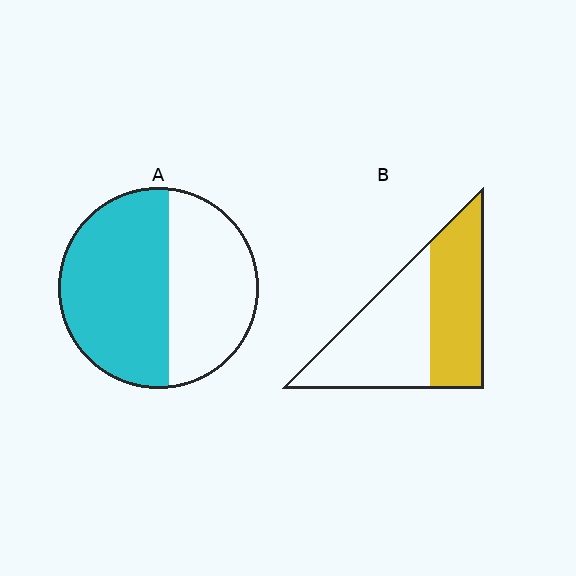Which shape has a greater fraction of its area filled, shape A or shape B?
Shape A.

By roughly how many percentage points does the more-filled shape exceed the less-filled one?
By roughly 10 percentage points (A over B).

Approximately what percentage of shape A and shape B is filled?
A is approximately 55% and B is approximately 45%.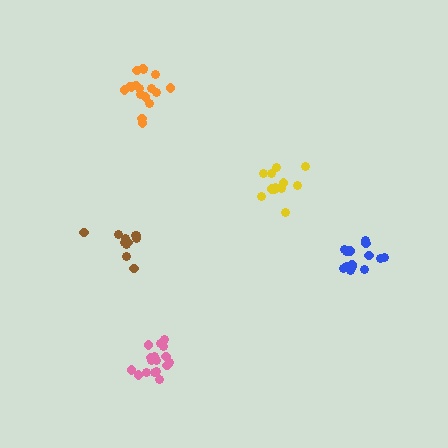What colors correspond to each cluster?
The clusters are colored: blue, yellow, pink, orange, brown.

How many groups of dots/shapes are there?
There are 5 groups.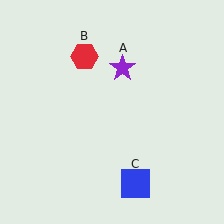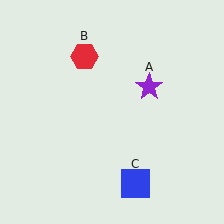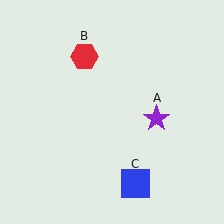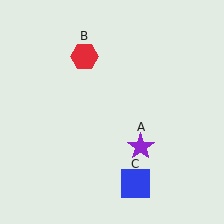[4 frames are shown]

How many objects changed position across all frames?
1 object changed position: purple star (object A).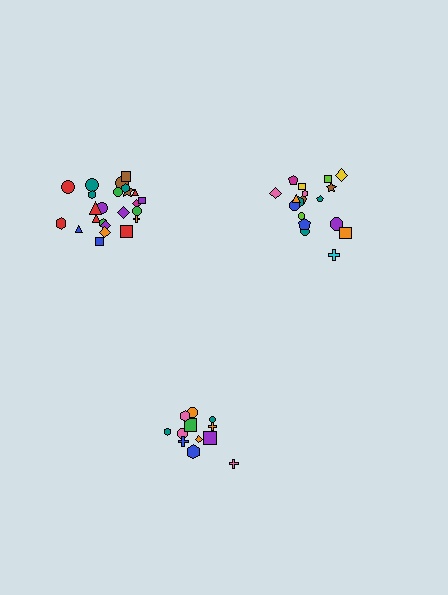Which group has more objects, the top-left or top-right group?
The top-left group.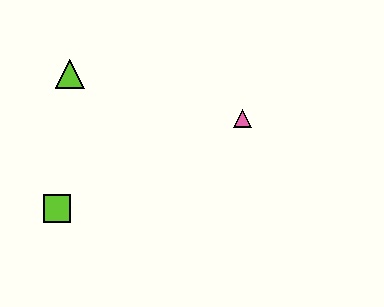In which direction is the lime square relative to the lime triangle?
The lime square is below the lime triangle.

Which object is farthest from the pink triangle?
The lime square is farthest from the pink triangle.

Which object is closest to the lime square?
The lime triangle is closest to the lime square.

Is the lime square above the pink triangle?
No